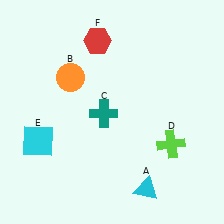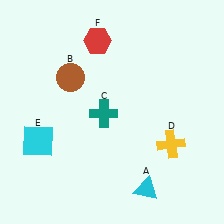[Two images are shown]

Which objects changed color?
B changed from orange to brown. D changed from lime to yellow.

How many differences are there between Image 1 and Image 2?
There are 2 differences between the two images.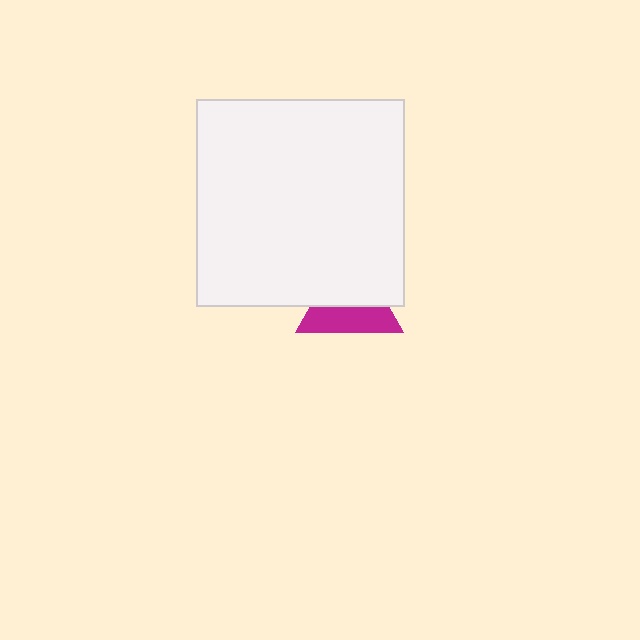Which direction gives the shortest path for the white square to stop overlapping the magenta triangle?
Moving up gives the shortest separation.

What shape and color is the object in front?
The object in front is a white square.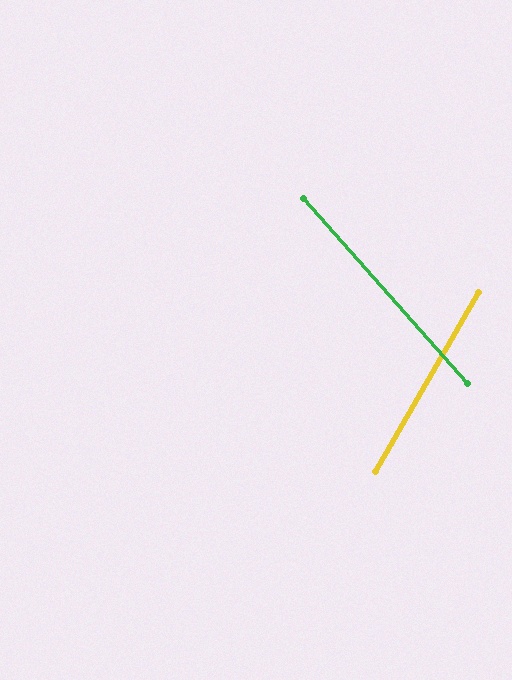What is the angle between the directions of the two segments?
Approximately 71 degrees.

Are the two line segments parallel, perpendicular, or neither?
Neither parallel nor perpendicular — they differ by about 71°.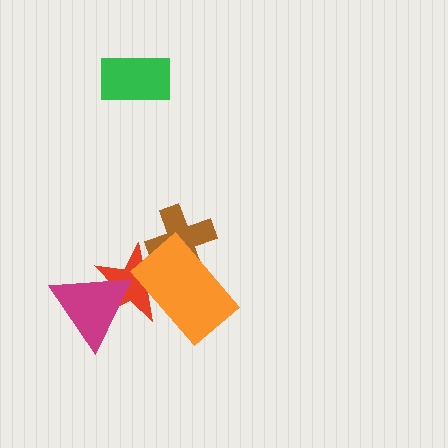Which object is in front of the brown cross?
The orange rectangle is in front of the brown cross.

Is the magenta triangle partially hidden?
No, no other shape covers it.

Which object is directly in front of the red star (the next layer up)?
The magenta triangle is directly in front of the red star.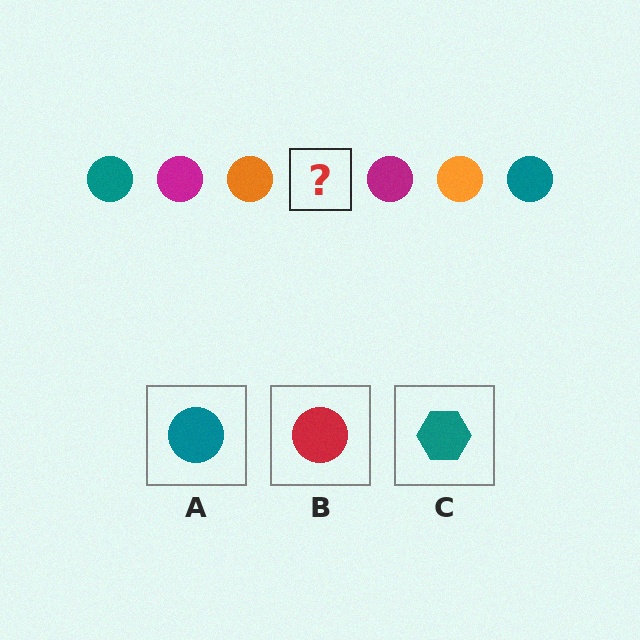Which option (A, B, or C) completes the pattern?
A.